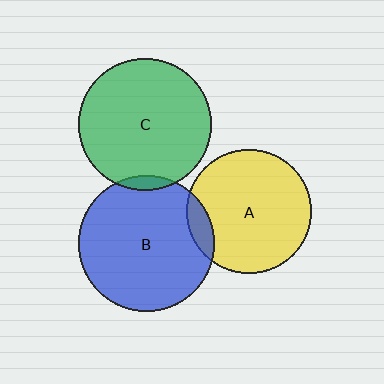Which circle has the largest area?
Circle B (blue).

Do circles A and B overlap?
Yes.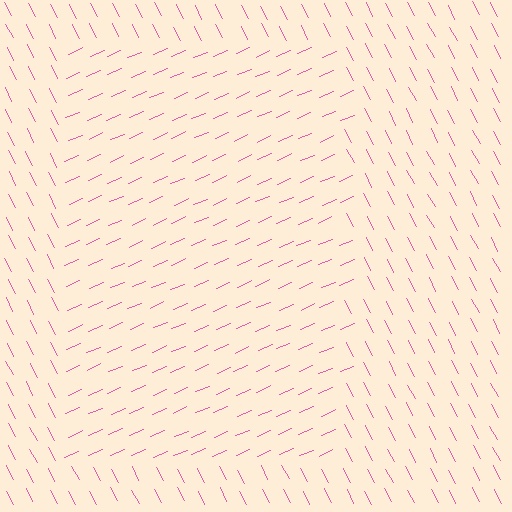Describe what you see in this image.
The image is filled with small pink line segments. A rectangle region in the image has lines oriented differently from the surrounding lines, creating a visible texture boundary.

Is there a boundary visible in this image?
Yes, there is a texture boundary formed by a change in line orientation.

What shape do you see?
I see a rectangle.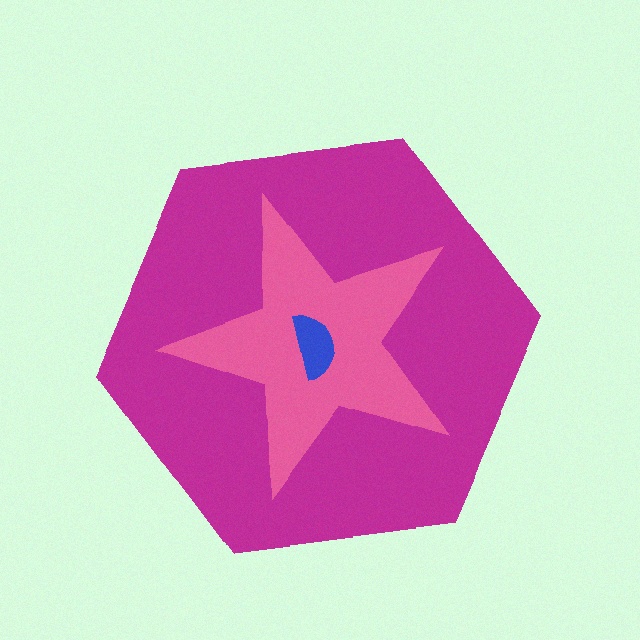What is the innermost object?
The blue semicircle.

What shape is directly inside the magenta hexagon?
The pink star.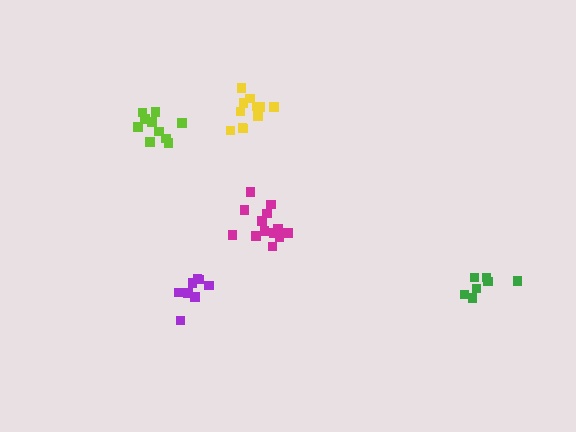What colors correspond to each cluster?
The clusters are colored: lime, magenta, purple, green, yellow.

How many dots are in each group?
Group 1: 10 dots, Group 2: 13 dots, Group 3: 8 dots, Group 4: 7 dots, Group 5: 11 dots (49 total).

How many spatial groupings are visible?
There are 5 spatial groupings.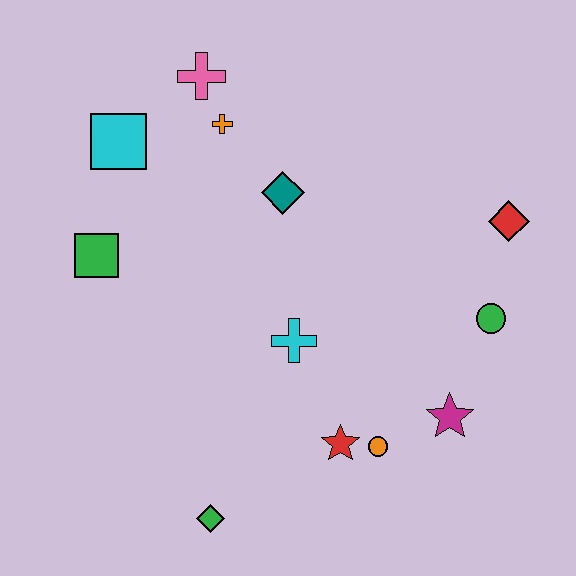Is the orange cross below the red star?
No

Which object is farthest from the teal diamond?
The green diamond is farthest from the teal diamond.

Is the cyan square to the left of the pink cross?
Yes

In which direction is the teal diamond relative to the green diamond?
The teal diamond is above the green diamond.